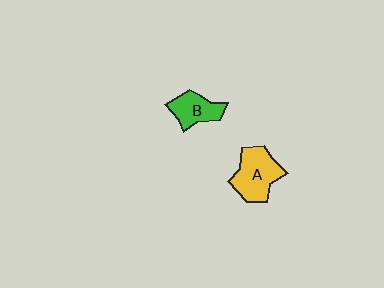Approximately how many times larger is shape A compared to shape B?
Approximately 1.5 times.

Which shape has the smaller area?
Shape B (green).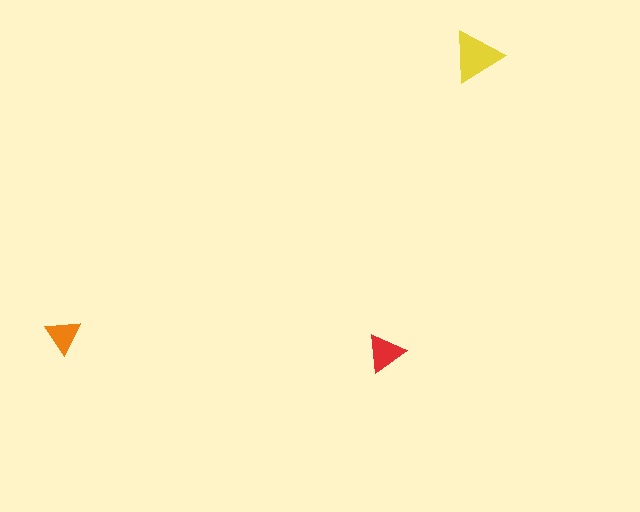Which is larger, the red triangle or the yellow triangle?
The yellow one.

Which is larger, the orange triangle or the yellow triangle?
The yellow one.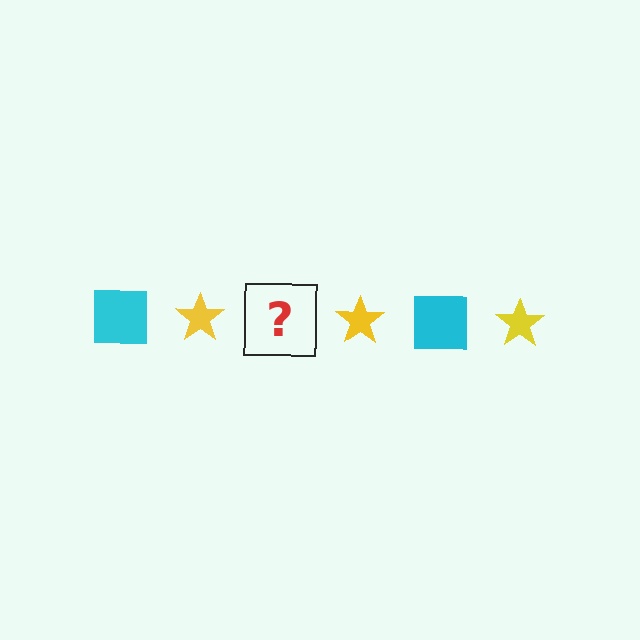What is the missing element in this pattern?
The missing element is a cyan square.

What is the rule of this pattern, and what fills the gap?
The rule is that the pattern alternates between cyan square and yellow star. The gap should be filled with a cyan square.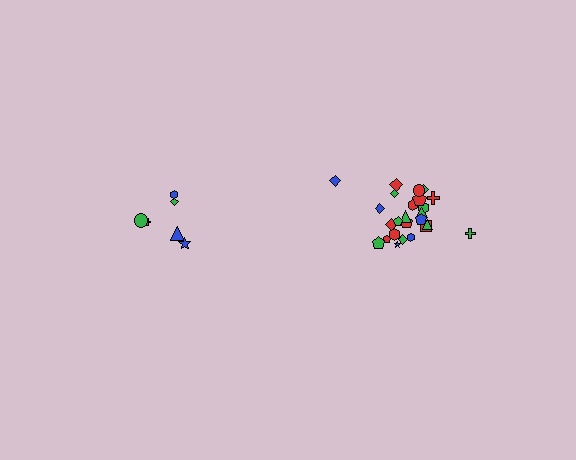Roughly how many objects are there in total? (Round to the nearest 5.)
Roughly 30 objects in total.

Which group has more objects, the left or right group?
The right group.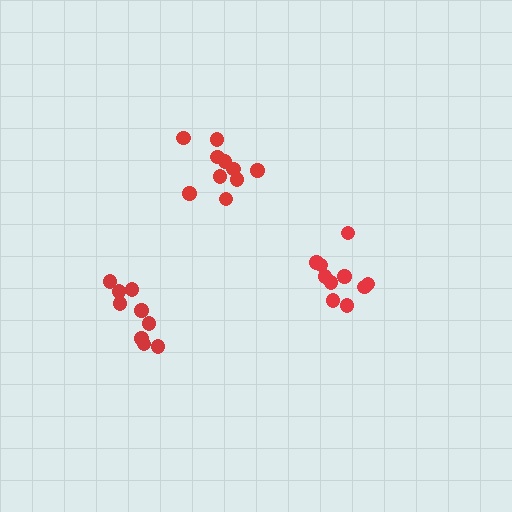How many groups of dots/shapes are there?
There are 3 groups.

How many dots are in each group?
Group 1: 10 dots, Group 2: 10 dots, Group 3: 9 dots (29 total).